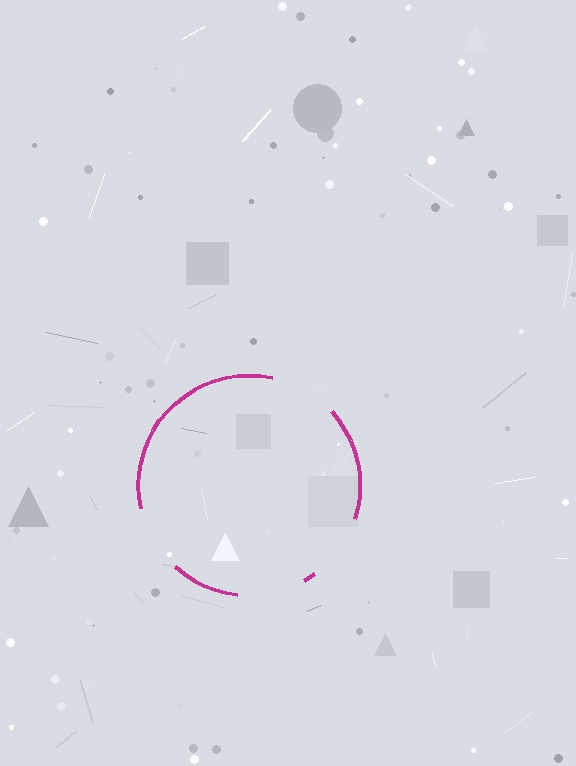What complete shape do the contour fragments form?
The contour fragments form a circle.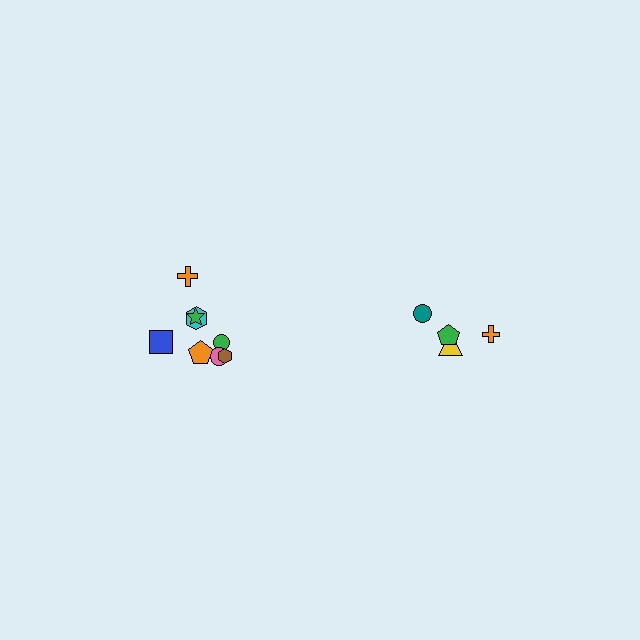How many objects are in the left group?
There are 8 objects.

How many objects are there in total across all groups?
There are 12 objects.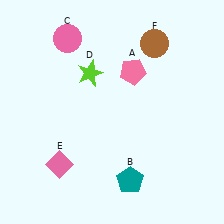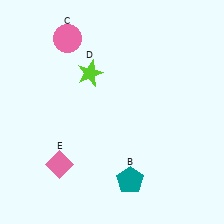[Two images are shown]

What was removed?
The brown circle (F), the pink pentagon (A) were removed in Image 2.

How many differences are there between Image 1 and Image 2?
There are 2 differences between the two images.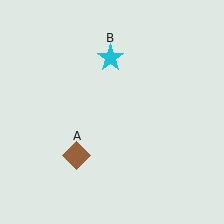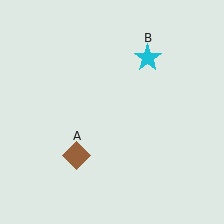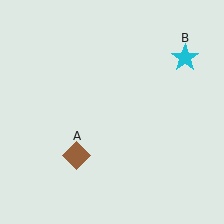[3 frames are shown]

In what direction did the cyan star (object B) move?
The cyan star (object B) moved right.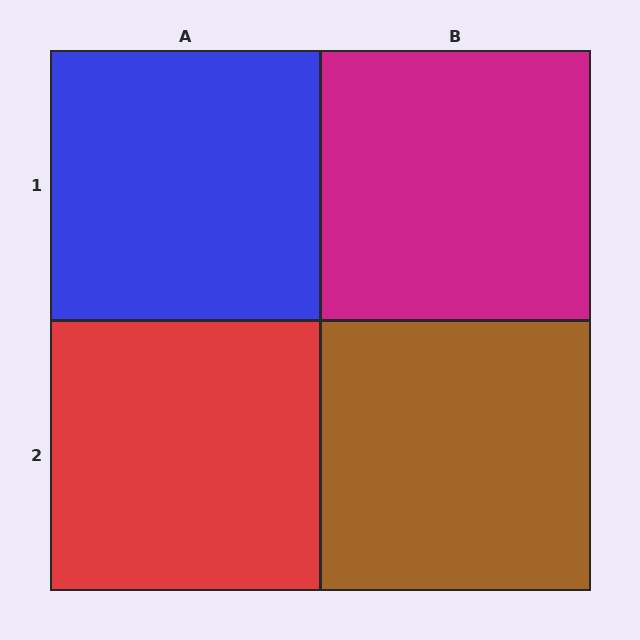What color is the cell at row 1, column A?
Blue.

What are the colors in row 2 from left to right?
Red, brown.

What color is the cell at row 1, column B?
Magenta.